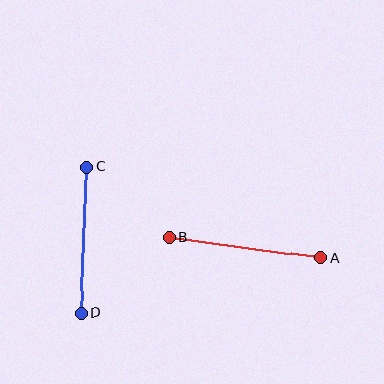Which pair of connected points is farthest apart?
Points A and B are farthest apart.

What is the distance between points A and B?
The distance is approximately 153 pixels.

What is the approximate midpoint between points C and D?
The midpoint is at approximately (84, 240) pixels.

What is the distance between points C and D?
The distance is approximately 146 pixels.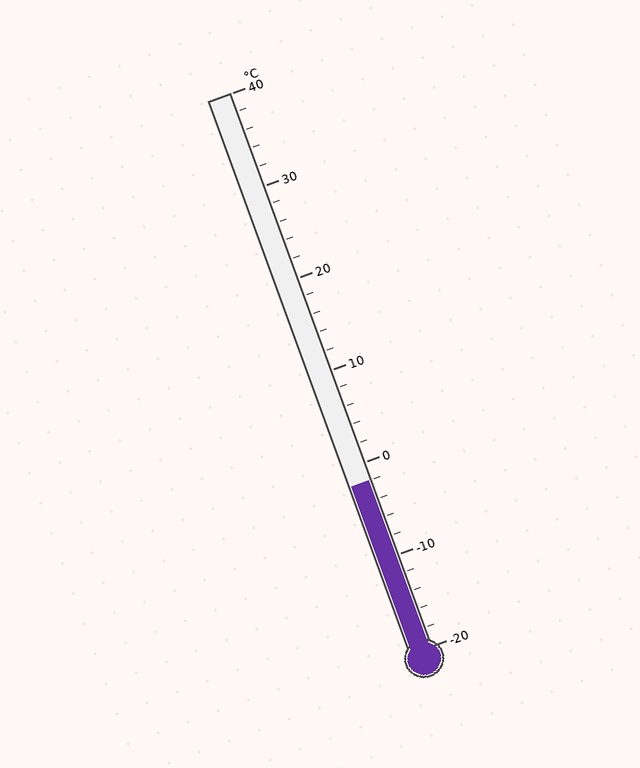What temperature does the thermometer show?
The thermometer shows approximately -2°C.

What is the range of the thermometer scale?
The thermometer scale ranges from -20°C to 40°C.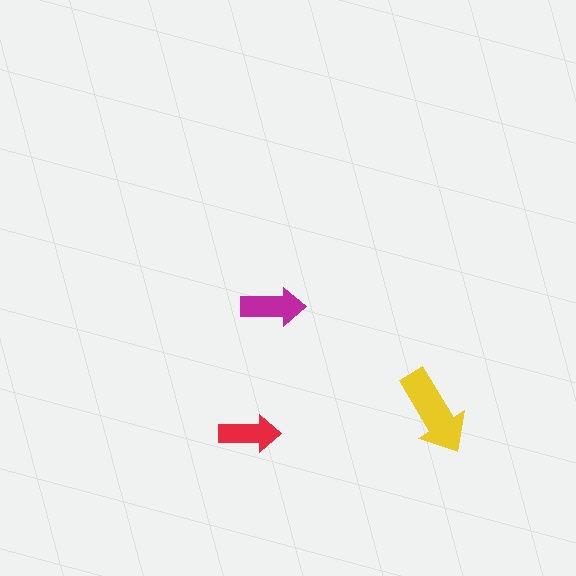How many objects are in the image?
There are 3 objects in the image.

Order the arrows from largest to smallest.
the yellow one, the magenta one, the red one.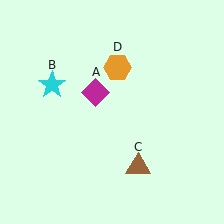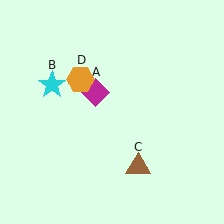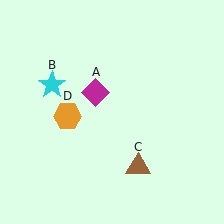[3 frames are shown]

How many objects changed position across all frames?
1 object changed position: orange hexagon (object D).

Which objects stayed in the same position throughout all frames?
Magenta diamond (object A) and cyan star (object B) and brown triangle (object C) remained stationary.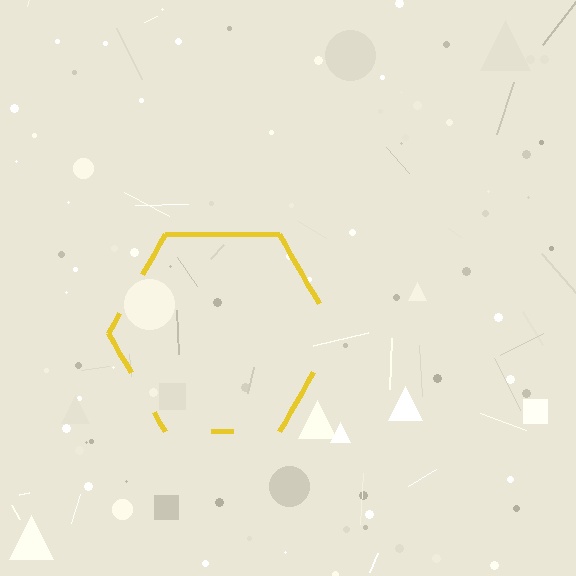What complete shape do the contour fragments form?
The contour fragments form a hexagon.